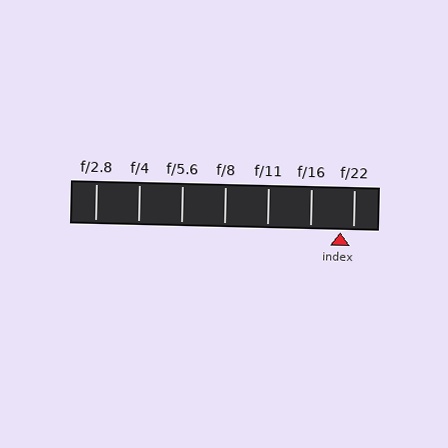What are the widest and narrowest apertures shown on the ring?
The widest aperture shown is f/2.8 and the narrowest is f/22.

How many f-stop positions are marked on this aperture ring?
There are 7 f-stop positions marked.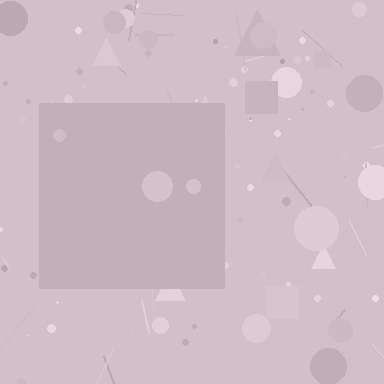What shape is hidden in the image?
A square is hidden in the image.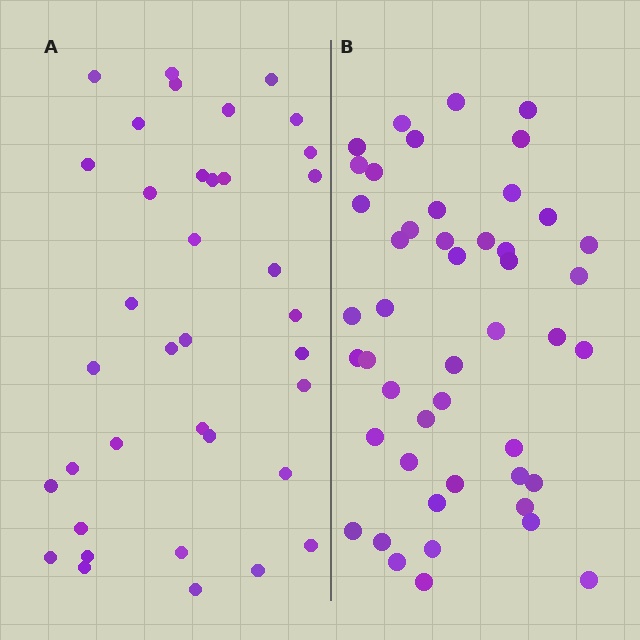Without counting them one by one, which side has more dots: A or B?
Region B (the right region) has more dots.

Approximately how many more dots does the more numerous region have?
Region B has roughly 10 or so more dots than region A.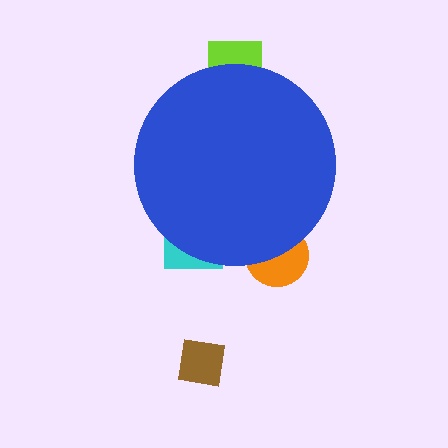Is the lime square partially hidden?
Yes, the lime square is partially hidden behind the blue circle.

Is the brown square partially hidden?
No, the brown square is fully visible.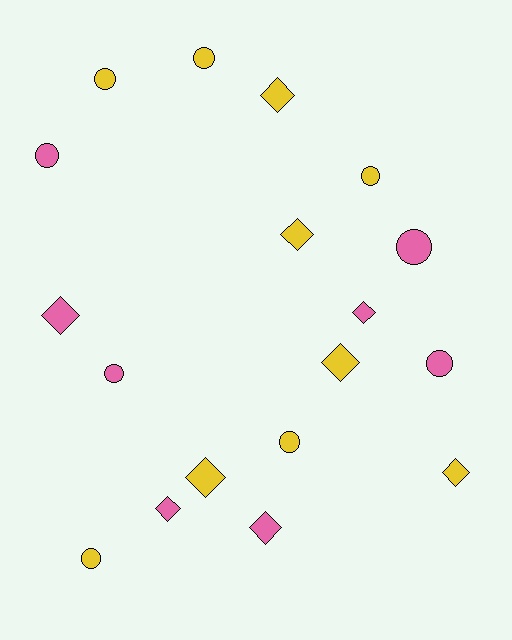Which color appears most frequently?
Yellow, with 10 objects.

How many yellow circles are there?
There are 5 yellow circles.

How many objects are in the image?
There are 18 objects.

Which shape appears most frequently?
Diamond, with 9 objects.